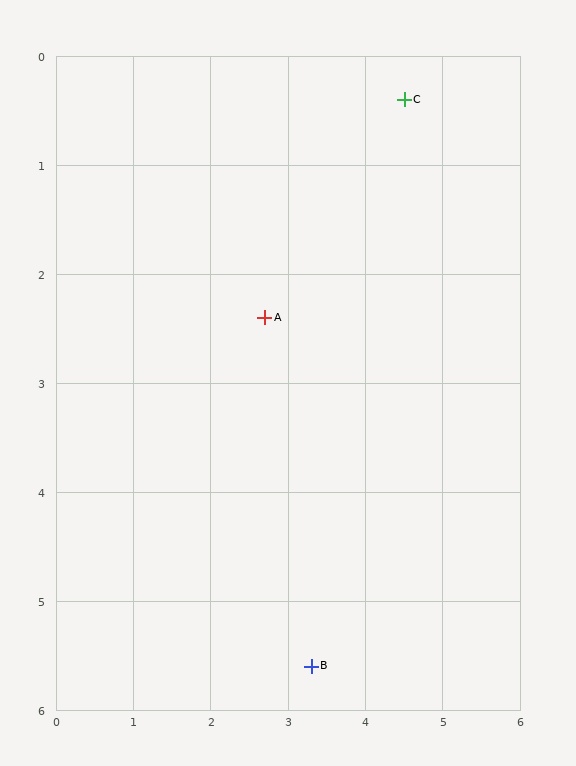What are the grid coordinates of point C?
Point C is at approximately (4.5, 0.4).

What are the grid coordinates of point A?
Point A is at approximately (2.7, 2.4).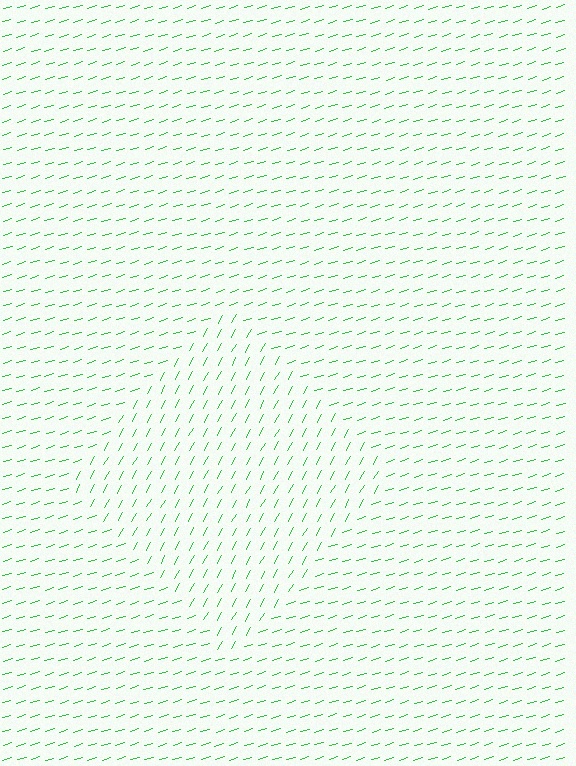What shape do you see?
I see a diamond.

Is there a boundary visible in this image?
Yes, there is a texture boundary formed by a change in line orientation.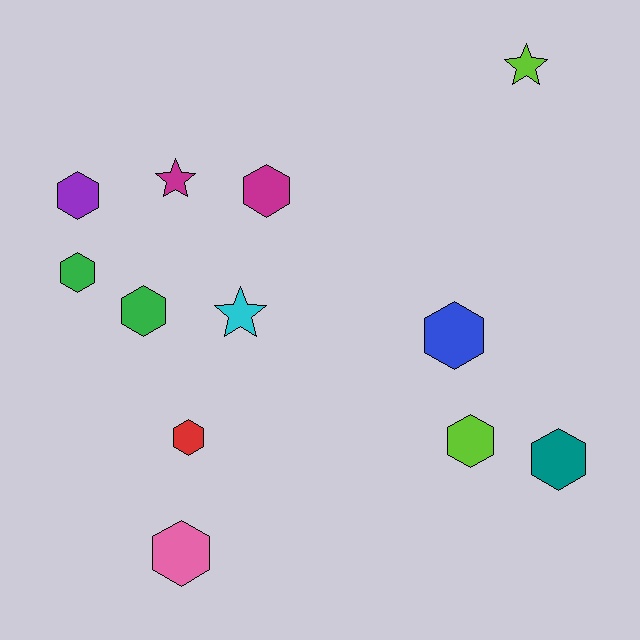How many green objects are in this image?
There are 2 green objects.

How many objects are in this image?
There are 12 objects.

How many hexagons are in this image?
There are 9 hexagons.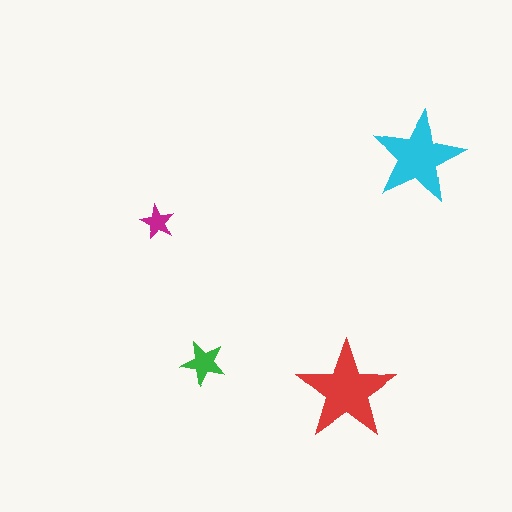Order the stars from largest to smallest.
the red one, the cyan one, the green one, the magenta one.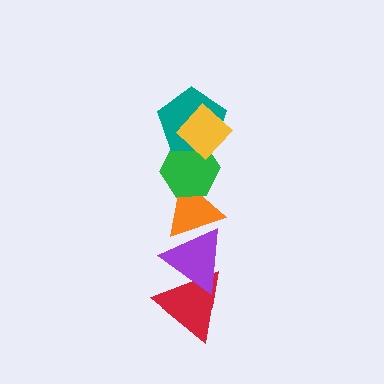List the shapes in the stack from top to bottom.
From top to bottom: the yellow diamond, the teal pentagon, the green hexagon, the orange triangle, the purple triangle, the red triangle.